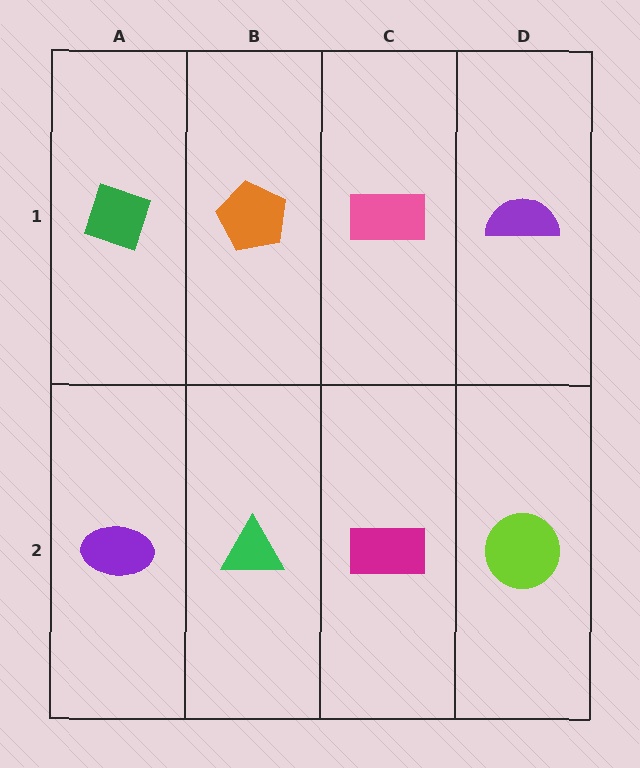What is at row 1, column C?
A pink rectangle.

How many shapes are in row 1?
4 shapes.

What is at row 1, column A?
A green diamond.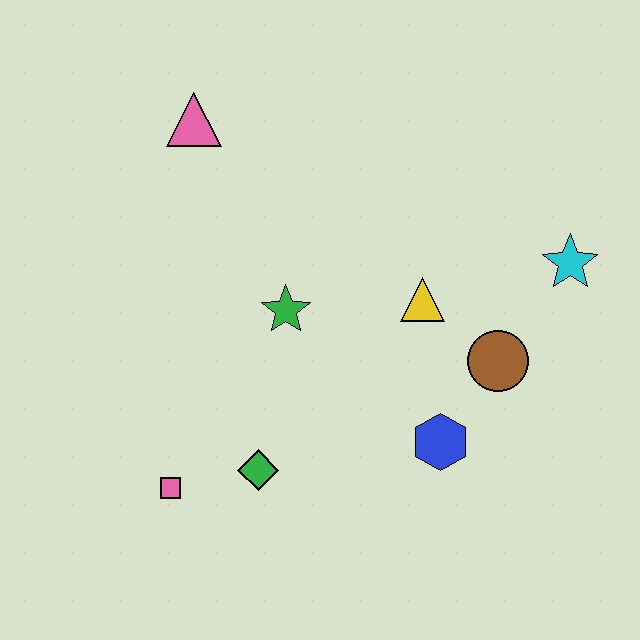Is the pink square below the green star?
Yes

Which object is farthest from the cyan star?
The pink square is farthest from the cyan star.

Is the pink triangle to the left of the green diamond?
Yes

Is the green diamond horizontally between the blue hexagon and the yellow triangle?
No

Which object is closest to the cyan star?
The brown circle is closest to the cyan star.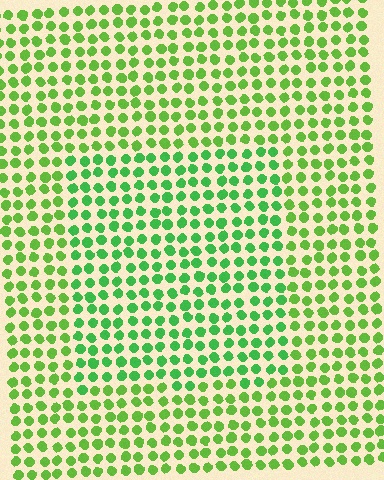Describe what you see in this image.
The image is filled with small lime elements in a uniform arrangement. A rectangle-shaped region is visible where the elements are tinted to a slightly different hue, forming a subtle color boundary.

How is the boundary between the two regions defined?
The boundary is defined purely by a slight shift in hue (about 25 degrees). Spacing, size, and orientation are identical on both sides.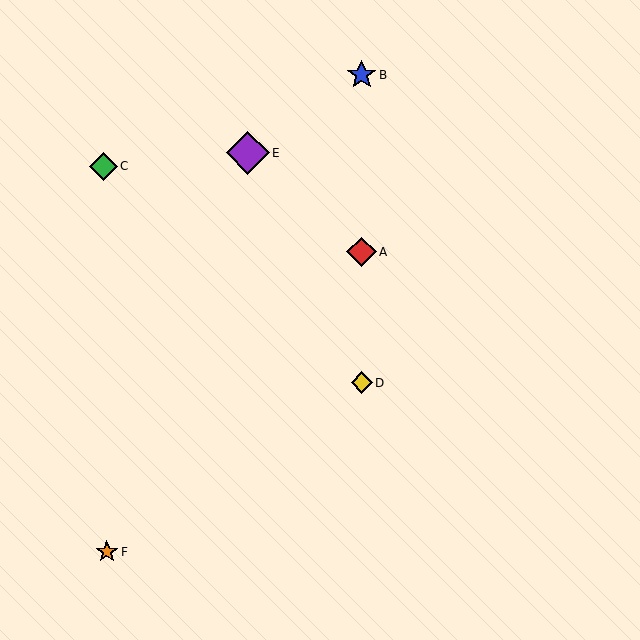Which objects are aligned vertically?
Objects A, B, D are aligned vertically.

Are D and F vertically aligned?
No, D is at x≈362 and F is at x≈107.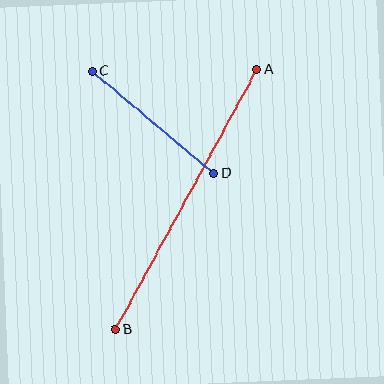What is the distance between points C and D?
The distance is approximately 159 pixels.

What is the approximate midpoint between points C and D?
The midpoint is at approximately (153, 122) pixels.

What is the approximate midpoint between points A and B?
The midpoint is at approximately (186, 200) pixels.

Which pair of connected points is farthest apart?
Points A and B are farthest apart.